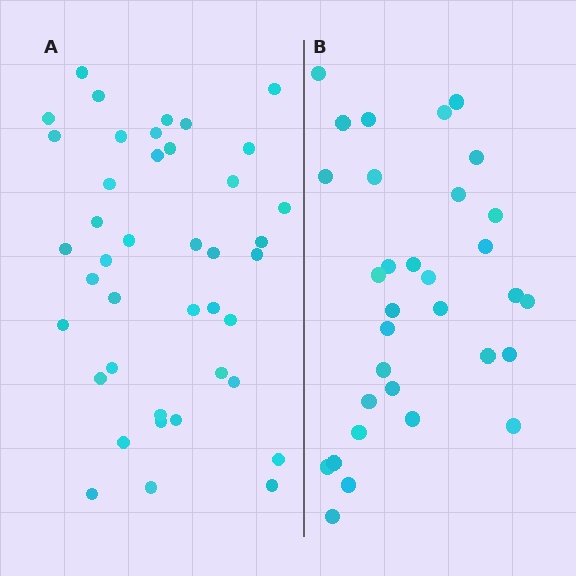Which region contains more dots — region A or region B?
Region A (the left region) has more dots.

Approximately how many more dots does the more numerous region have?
Region A has roughly 8 or so more dots than region B.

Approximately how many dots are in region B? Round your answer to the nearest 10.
About 30 dots. (The exact count is 32, which rounds to 30.)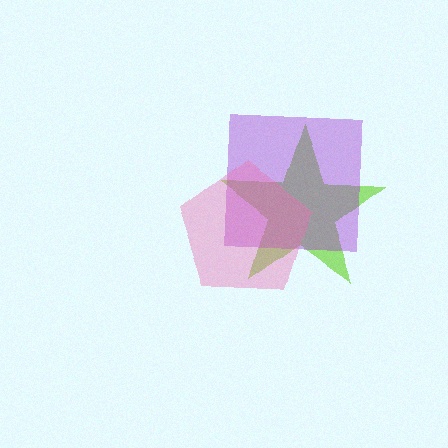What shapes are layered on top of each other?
The layered shapes are: a lime star, a purple square, a pink pentagon.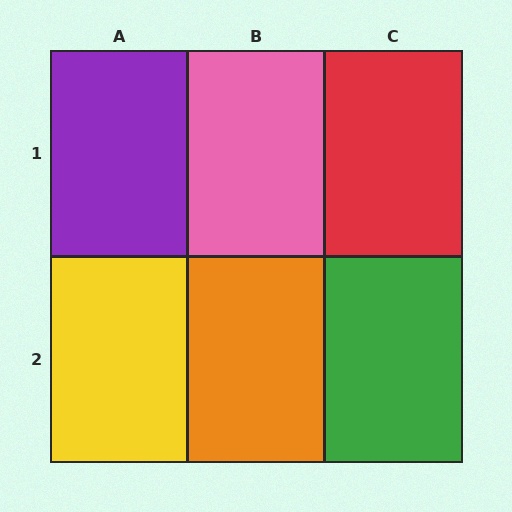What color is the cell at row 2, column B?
Orange.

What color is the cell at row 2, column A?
Yellow.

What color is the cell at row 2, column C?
Green.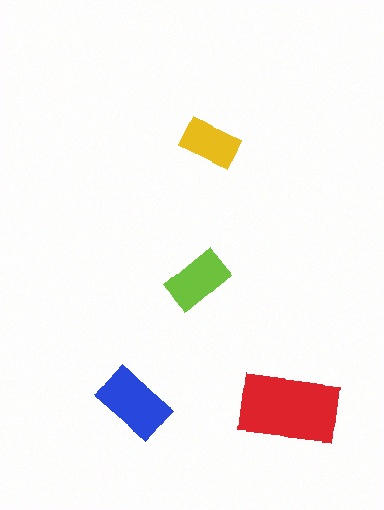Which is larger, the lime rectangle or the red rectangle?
The red one.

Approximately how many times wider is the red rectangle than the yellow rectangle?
About 1.5 times wider.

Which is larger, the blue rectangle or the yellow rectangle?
The blue one.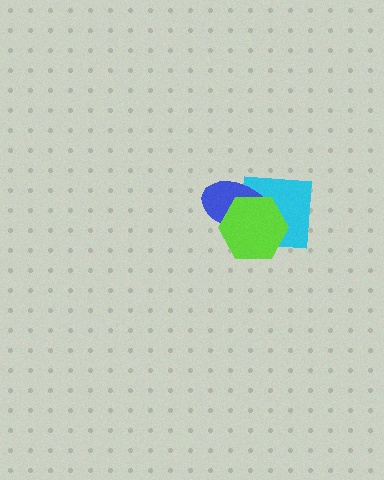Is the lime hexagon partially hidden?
No, no other shape covers it.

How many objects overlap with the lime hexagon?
2 objects overlap with the lime hexagon.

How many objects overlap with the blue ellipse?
2 objects overlap with the blue ellipse.